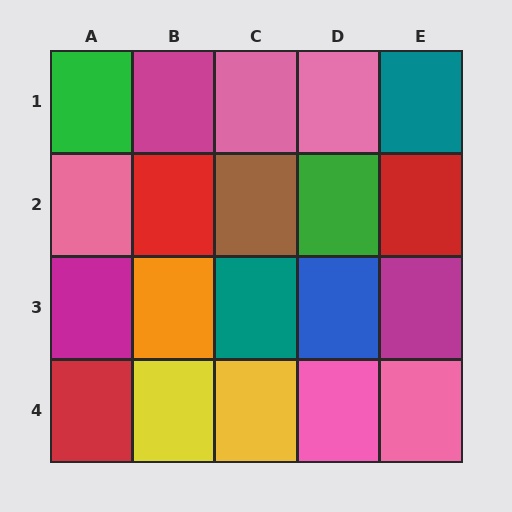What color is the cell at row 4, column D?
Pink.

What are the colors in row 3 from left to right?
Magenta, orange, teal, blue, magenta.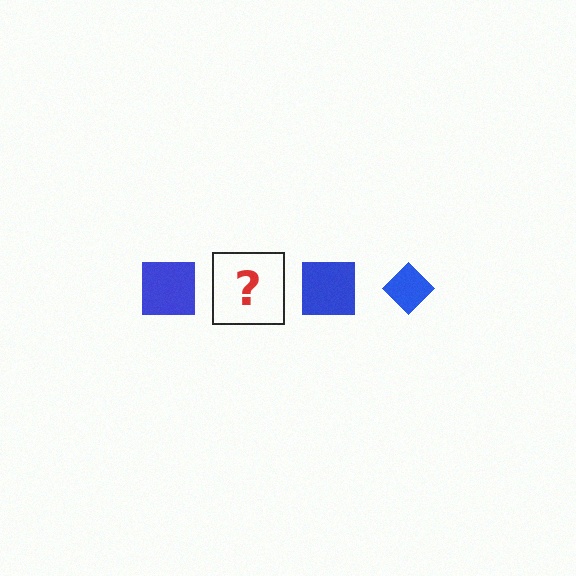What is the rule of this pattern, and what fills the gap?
The rule is that the pattern cycles through square, diamond shapes in blue. The gap should be filled with a blue diamond.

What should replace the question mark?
The question mark should be replaced with a blue diamond.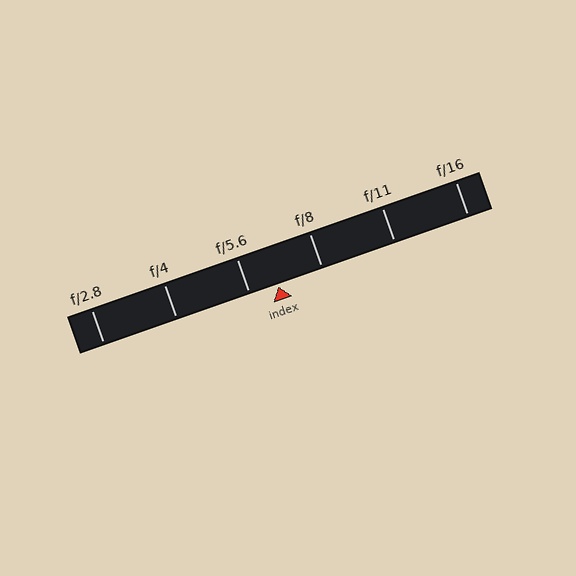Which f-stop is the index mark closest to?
The index mark is closest to f/5.6.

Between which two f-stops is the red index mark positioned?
The index mark is between f/5.6 and f/8.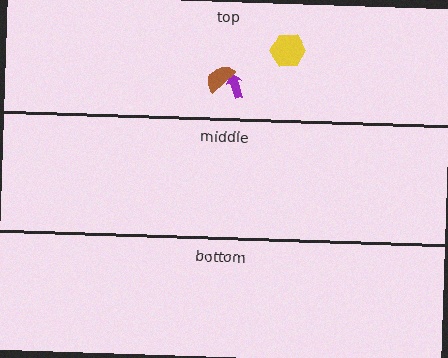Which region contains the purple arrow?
The top region.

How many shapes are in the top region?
3.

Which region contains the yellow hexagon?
The top region.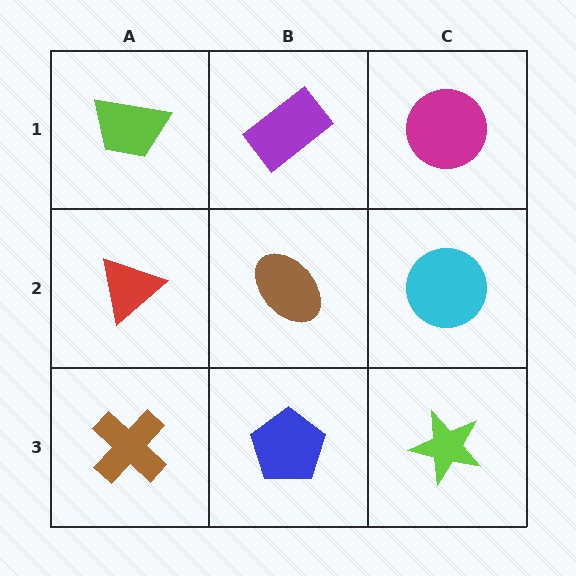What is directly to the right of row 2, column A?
A brown ellipse.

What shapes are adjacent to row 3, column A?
A red triangle (row 2, column A), a blue pentagon (row 3, column B).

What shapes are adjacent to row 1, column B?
A brown ellipse (row 2, column B), a lime trapezoid (row 1, column A), a magenta circle (row 1, column C).